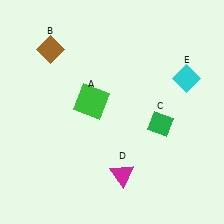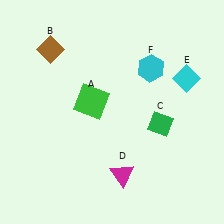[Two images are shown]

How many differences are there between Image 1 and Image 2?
There is 1 difference between the two images.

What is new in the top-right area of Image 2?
A cyan hexagon (F) was added in the top-right area of Image 2.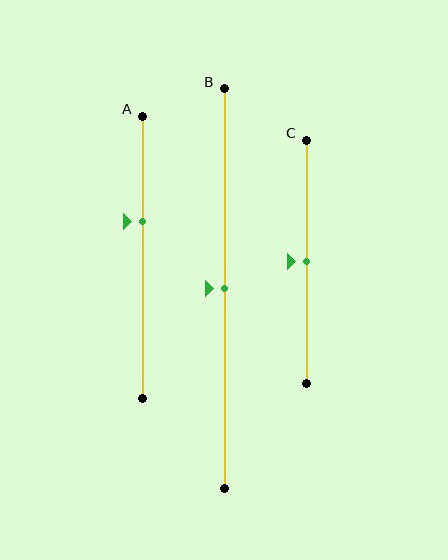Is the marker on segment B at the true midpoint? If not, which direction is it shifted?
Yes, the marker on segment B is at the true midpoint.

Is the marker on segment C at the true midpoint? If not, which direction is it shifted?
Yes, the marker on segment C is at the true midpoint.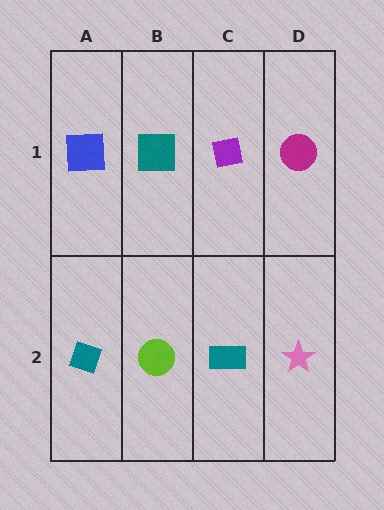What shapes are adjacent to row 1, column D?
A pink star (row 2, column D), a purple square (row 1, column C).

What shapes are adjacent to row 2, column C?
A purple square (row 1, column C), a lime circle (row 2, column B), a pink star (row 2, column D).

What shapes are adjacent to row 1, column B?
A lime circle (row 2, column B), a blue square (row 1, column A), a purple square (row 1, column C).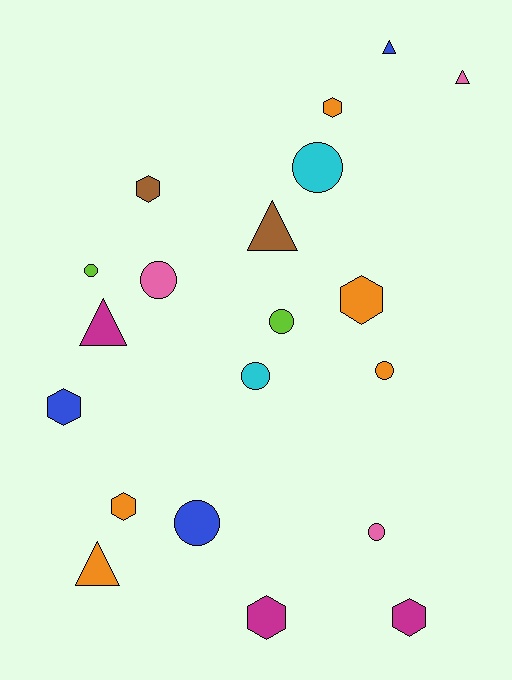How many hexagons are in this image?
There are 7 hexagons.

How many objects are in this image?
There are 20 objects.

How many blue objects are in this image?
There are 3 blue objects.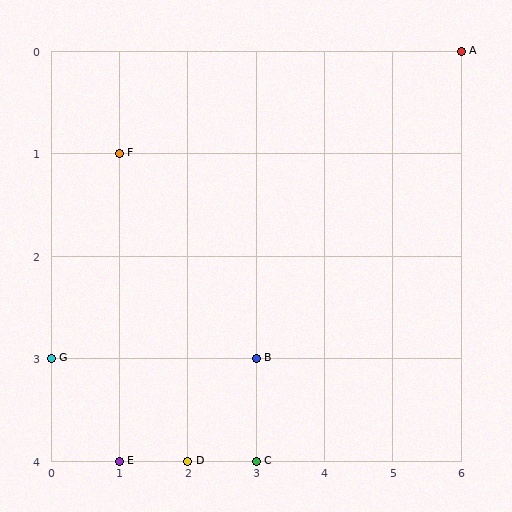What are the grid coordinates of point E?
Point E is at grid coordinates (1, 4).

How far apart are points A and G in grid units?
Points A and G are 6 columns and 3 rows apart (about 6.7 grid units diagonally).